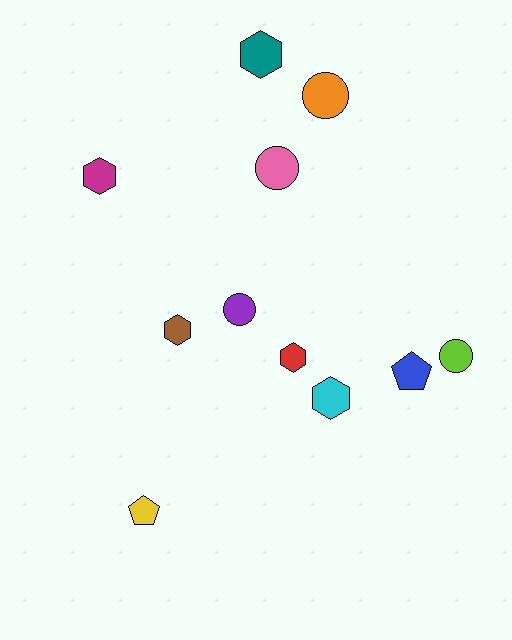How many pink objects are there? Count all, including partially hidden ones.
There is 1 pink object.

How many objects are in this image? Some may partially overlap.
There are 11 objects.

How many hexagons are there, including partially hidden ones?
There are 5 hexagons.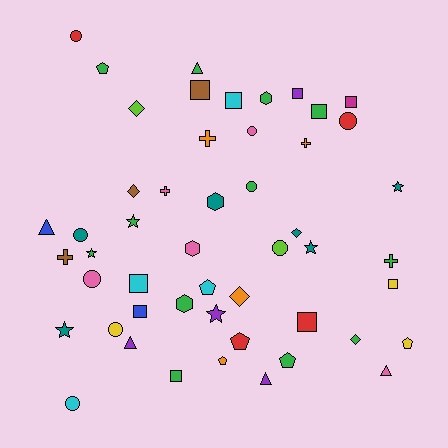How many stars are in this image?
There are 6 stars.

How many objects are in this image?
There are 50 objects.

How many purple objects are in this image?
There are 4 purple objects.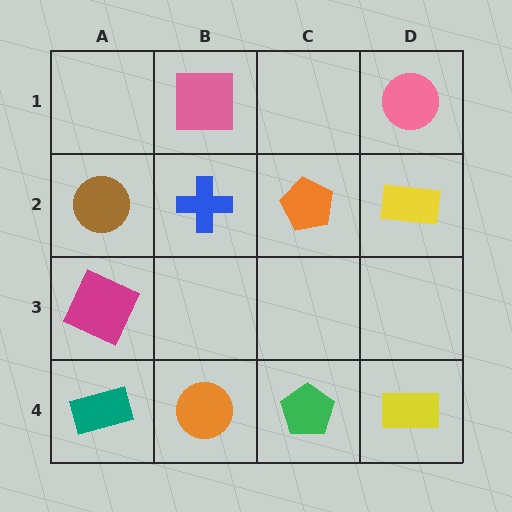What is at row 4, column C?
A green pentagon.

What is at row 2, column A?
A brown circle.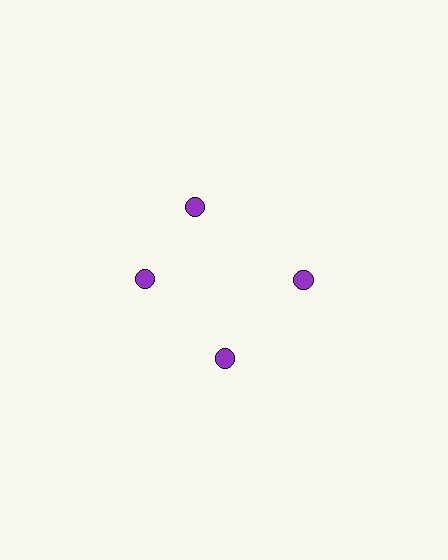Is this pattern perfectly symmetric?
No. The 4 purple circles are arranged in a ring, but one element near the 12 o'clock position is rotated out of alignment along the ring, breaking the 4-fold rotational symmetry.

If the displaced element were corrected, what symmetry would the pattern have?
It would have 4-fold rotational symmetry — the pattern would map onto itself every 90 degrees.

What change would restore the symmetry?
The symmetry would be restored by rotating it back into even spacing with its neighbors so that all 4 circles sit at equal angles and equal distance from the center.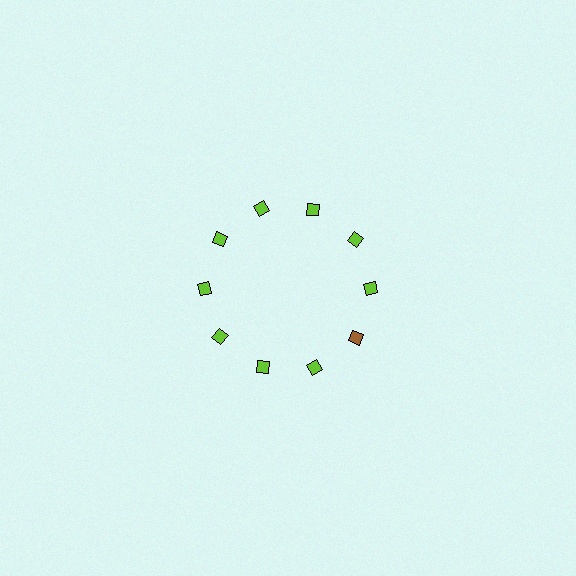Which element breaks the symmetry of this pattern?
The brown diamond at roughly the 4 o'clock position breaks the symmetry. All other shapes are lime diamonds.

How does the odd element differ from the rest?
It has a different color: brown instead of lime.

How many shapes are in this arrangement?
There are 10 shapes arranged in a ring pattern.